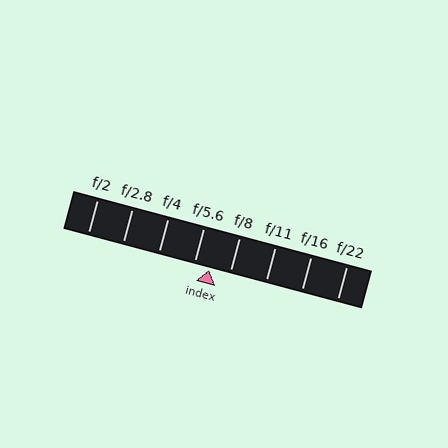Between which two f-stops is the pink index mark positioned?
The index mark is between f/5.6 and f/8.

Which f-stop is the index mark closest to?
The index mark is closest to f/5.6.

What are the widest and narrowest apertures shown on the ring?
The widest aperture shown is f/2 and the narrowest is f/22.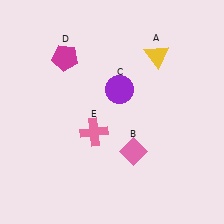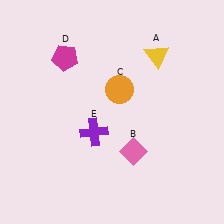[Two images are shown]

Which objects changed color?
C changed from purple to orange. E changed from pink to purple.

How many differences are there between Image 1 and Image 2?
There are 2 differences between the two images.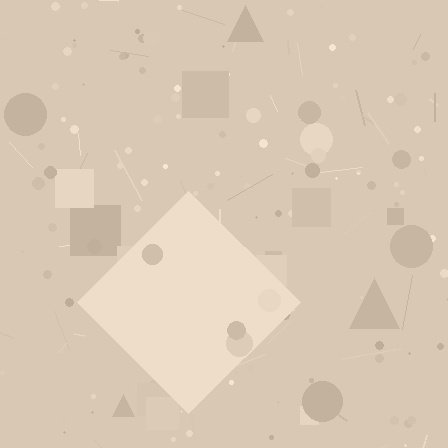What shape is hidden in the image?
A diamond is hidden in the image.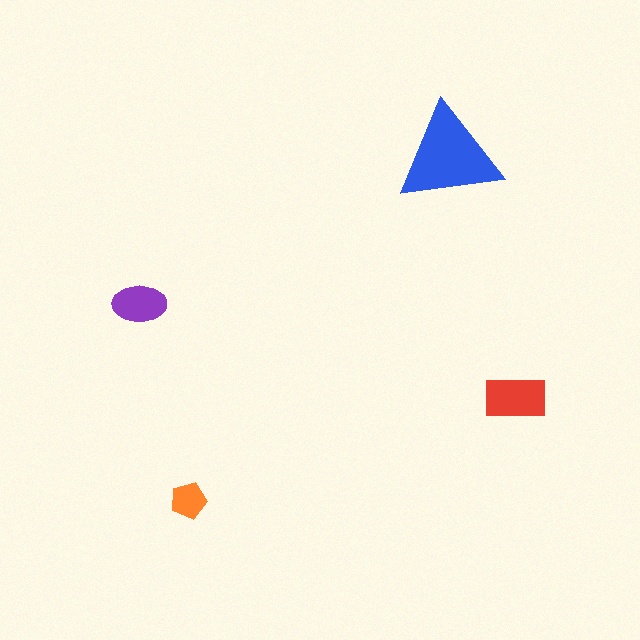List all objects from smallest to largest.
The orange pentagon, the purple ellipse, the red rectangle, the blue triangle.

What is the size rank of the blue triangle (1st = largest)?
1st.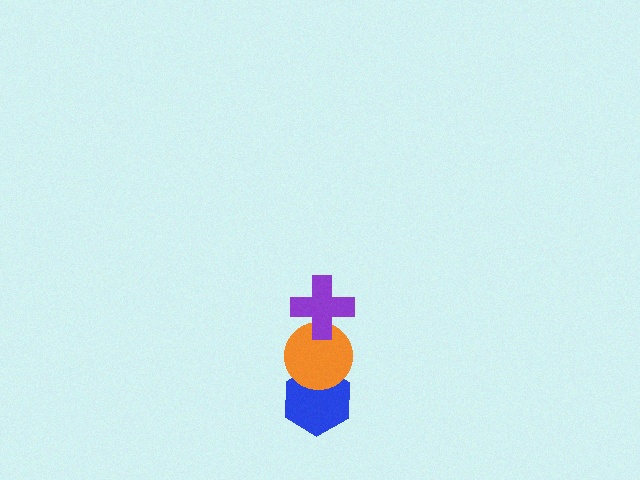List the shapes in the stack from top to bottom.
From top to bottom: the purple cross, the orange circle, the blue hexagon.